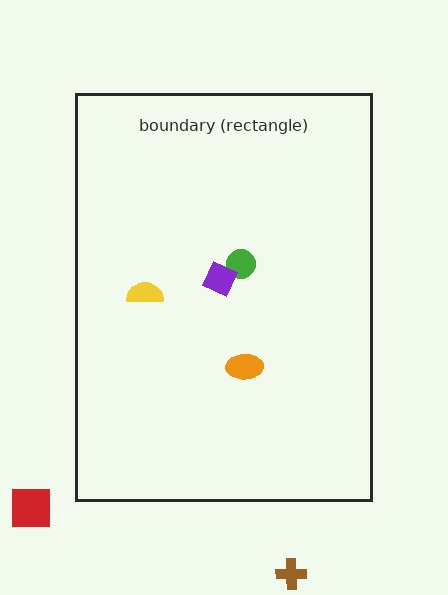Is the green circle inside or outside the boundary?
Inside.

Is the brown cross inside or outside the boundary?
Outside.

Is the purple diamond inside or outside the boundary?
Inside.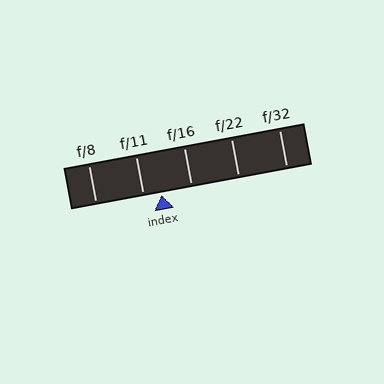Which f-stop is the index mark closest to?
The index mark is closest to f/11.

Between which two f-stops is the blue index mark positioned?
The index mark is between f/11 and f/16.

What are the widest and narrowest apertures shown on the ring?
The widest aperture shown is f/8 and the narrowest is f/32.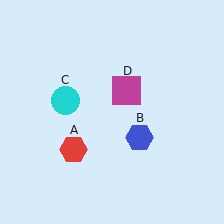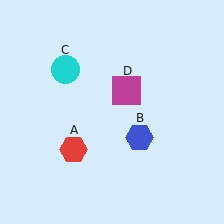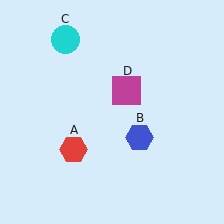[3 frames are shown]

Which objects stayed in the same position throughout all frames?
Red hexagon (object A) and blue hexagon (object B) and magenta square (object D) remained stationary.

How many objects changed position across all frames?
1 object changed position: cyan circle (object C).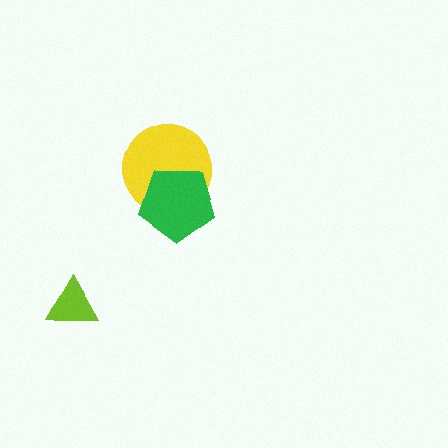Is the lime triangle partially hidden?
No, no other shape covers it.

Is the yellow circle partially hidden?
Yes, it is partially covered by another shape.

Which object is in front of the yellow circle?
The green pentagon is in front of the yellow circle.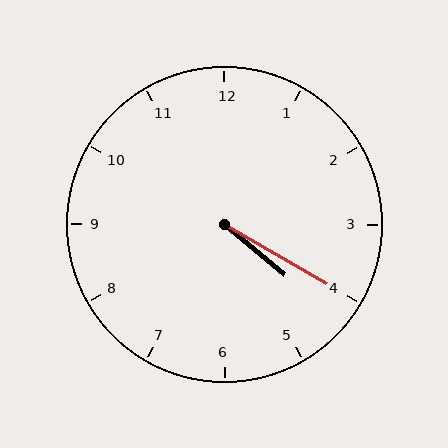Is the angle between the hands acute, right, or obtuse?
It is acute.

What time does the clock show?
4:20.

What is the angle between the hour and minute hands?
Approximately 10 degrees.